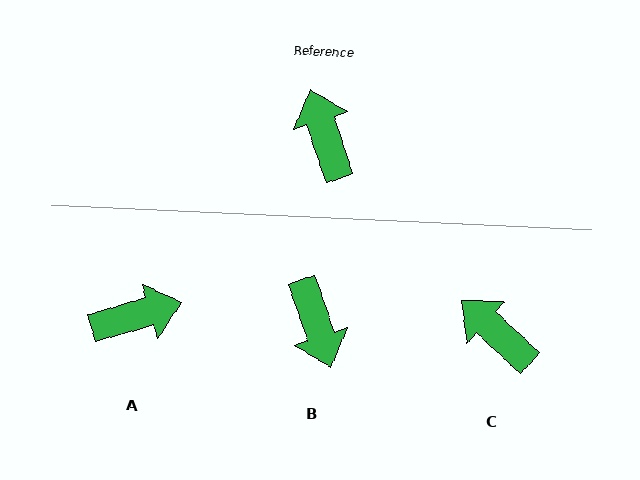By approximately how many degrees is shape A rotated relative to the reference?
Approximately 92 degrees clockwise.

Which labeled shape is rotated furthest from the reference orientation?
B, about 180 degrees away.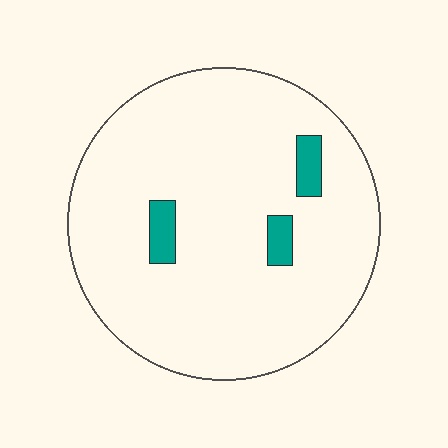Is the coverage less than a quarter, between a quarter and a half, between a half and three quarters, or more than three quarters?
Less than a quarter.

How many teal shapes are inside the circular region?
3.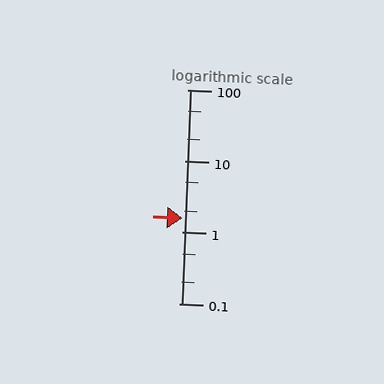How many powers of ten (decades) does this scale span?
The scale spans 3 decades, from 0.1 to 100.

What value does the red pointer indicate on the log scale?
The pointer indicates approximately 1.6.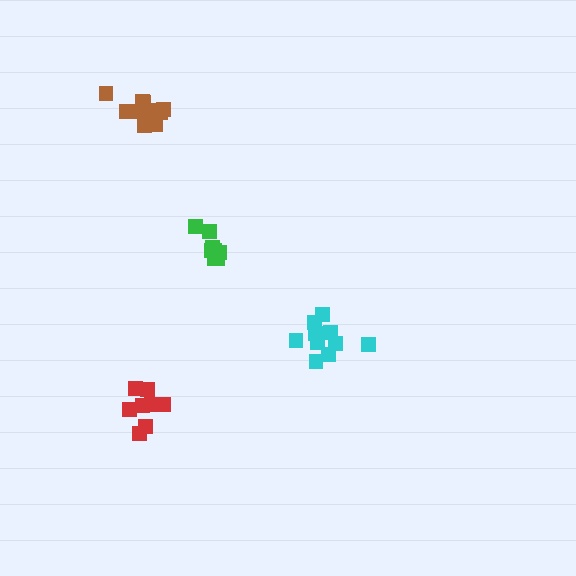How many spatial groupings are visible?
There are 4 spatial groupings.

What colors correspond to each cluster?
The clusters are colored: red, cyan, green, brown.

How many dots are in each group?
Group 1: 8 dots, Group 2: 10 dots, Group 3: 8 dots, Group 4: 13 dots (39 total).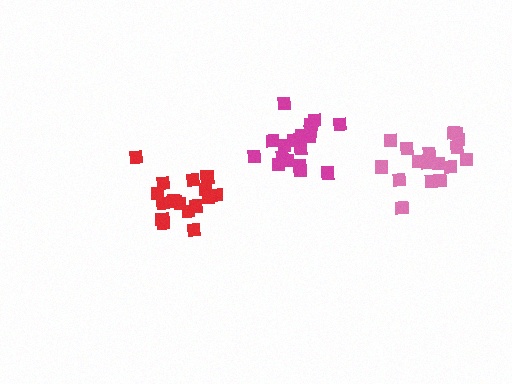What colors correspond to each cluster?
The clusters are colored: magenta, red, pink.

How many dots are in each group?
Group 1: 18 dots, Group 2: 18 dots, Group 3: 17 dots (53 total).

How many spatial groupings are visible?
There are 3 spatial groupings.